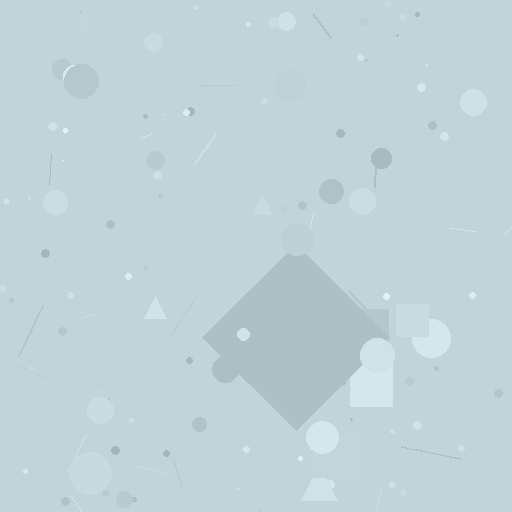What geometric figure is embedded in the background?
A diamond is embedded in the background.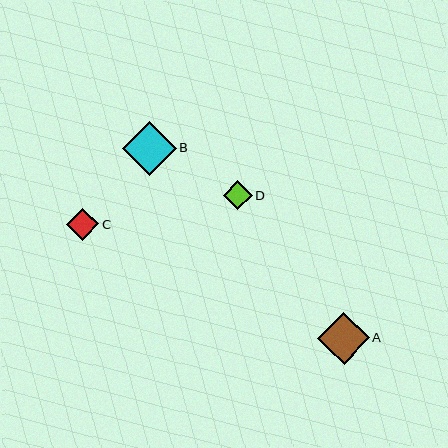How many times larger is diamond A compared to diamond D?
Diamond A is approximately 1.8 times the size of diamond D.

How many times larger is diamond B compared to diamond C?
Diamond B is approximately 1.7 times the size of diamond C.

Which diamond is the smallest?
Diamond D is the smallest with a size of approximately 29 pixels.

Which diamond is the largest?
Diamond B is the largest with a size of approximately 54 pixels.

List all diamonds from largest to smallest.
From largest to smallest: B, A, C, D.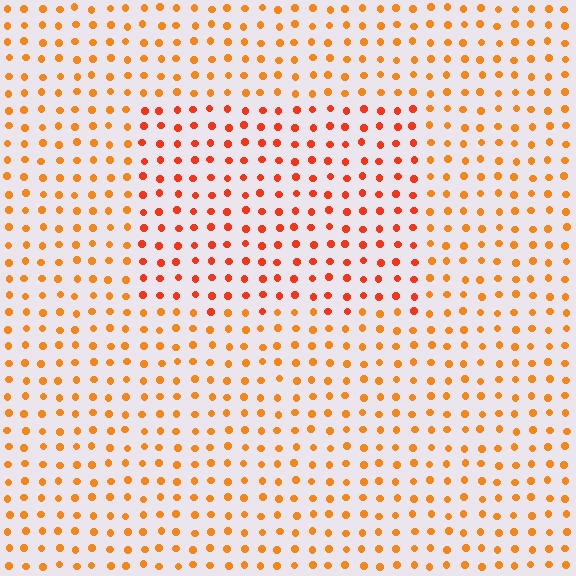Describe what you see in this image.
The image is filled with small orange elements in a uniform arrangement. A rectangle-shaped region is visible where the elements are tinted to a slightly different hue, forming a subtle color boundary.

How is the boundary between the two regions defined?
The boundary is defined purely by a slight shift in hue (about 22 degrees). Spacing, size, and orientation are identical on both sides.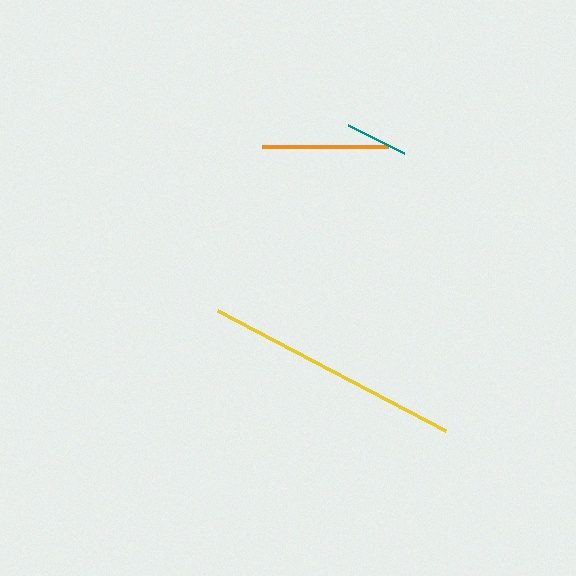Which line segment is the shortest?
The teal line is the shortest at approximately 63 pixels.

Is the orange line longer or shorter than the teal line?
The orange line is longer than the teal line.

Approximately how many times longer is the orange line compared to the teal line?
The orange line is approximately 2.0 times the length of the teal line.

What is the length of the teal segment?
The teal segment is approximately 63 pixels long.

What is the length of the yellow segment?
The yellow segment is approximately 257 pixels long.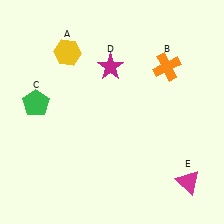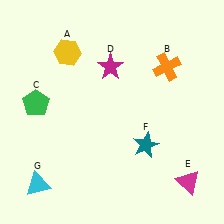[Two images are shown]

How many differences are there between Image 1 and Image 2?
There are 2 differences between the two images.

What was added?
A teal star (F), a cyan triangle (G) were added in Image 2.